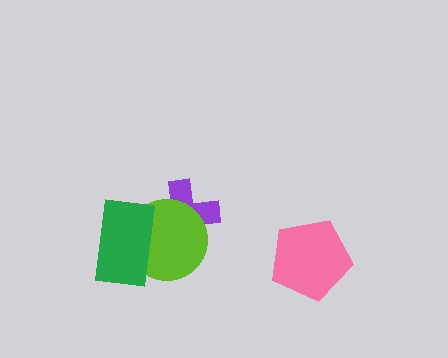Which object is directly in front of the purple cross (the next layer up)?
The lime circle is directly in front of the purple cross.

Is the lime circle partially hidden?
Yes, it is partially covered by another shape.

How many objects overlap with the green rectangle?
2 objects overlap with the green rectangle.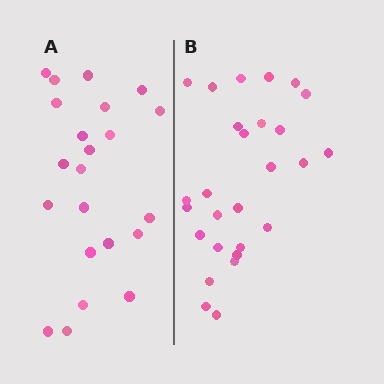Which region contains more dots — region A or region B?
Region B (the right region) has more dots.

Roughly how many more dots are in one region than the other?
Region B has about 5 more dots than region A.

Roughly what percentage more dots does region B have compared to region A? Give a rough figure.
About 25% more.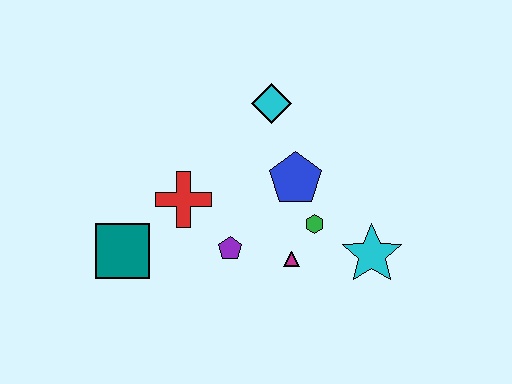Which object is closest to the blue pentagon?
The green hexagon is closest to the blue pentagon.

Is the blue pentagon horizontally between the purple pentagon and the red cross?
No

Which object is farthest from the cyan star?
The teal square is farthest from the cyan star.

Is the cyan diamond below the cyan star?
No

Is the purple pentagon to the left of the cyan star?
Yes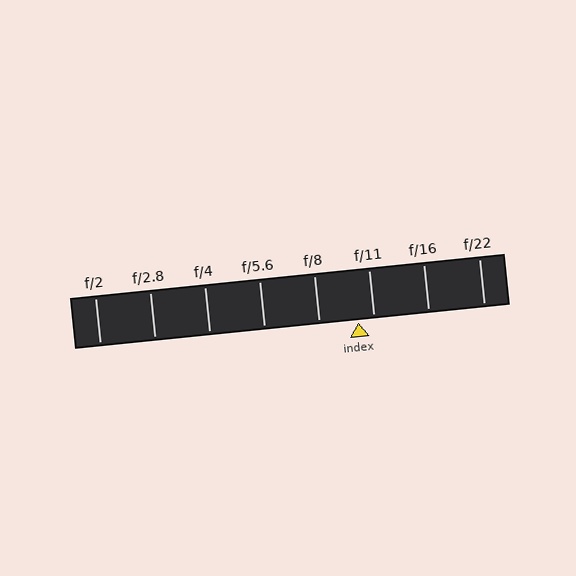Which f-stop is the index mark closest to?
The index mark is closest to f/11.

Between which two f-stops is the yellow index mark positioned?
The index mark is between f/8 and f/11.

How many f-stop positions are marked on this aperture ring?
There are 8 f-stop positions marked.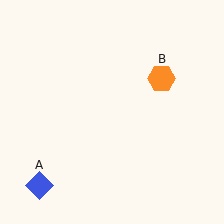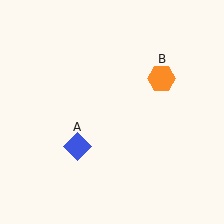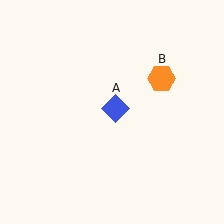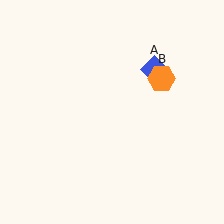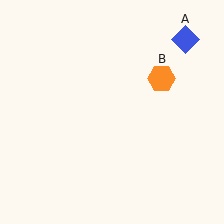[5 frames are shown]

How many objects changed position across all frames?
1 object changed position: blue diamond (object A).